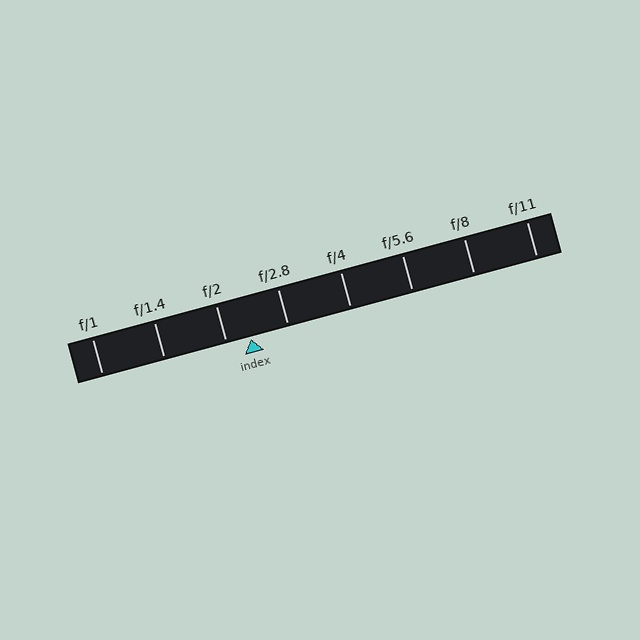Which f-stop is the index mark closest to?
The index mark is closest to f/2.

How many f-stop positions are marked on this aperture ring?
There are 8 f-stop positions marked.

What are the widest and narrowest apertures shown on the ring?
The widest aperture shown is f/1 and the narrowest is f/11.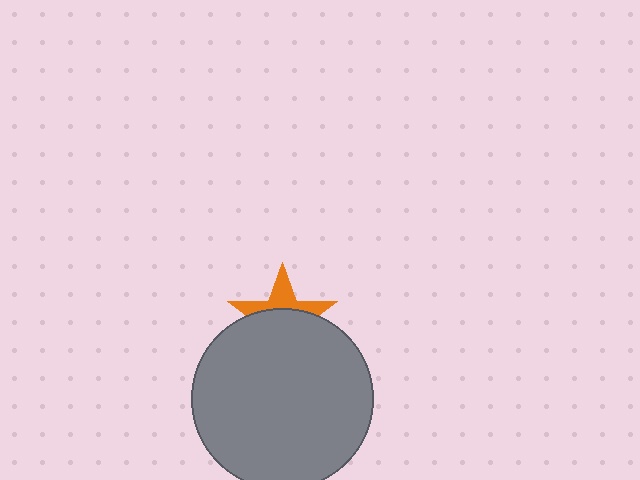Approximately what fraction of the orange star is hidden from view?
Roughly 62% of the orange star is hidden behind the gray circle.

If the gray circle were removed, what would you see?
You would see the complete orange star.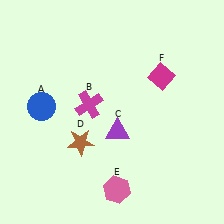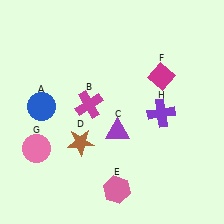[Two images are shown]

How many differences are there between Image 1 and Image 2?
There are 2 differences between the two images.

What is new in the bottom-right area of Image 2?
A purple cross (H) was added in the bottom-right area of Image 2.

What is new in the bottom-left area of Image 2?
A pink circle (G) was added in the bottom-left area of Image 2.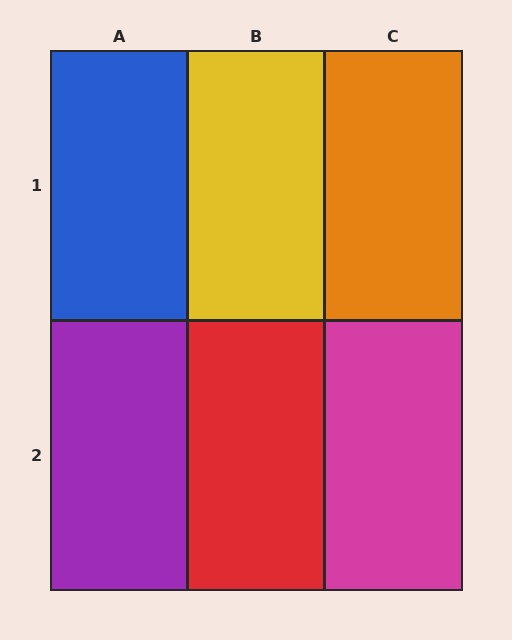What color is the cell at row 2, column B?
Red.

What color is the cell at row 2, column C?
Magenta.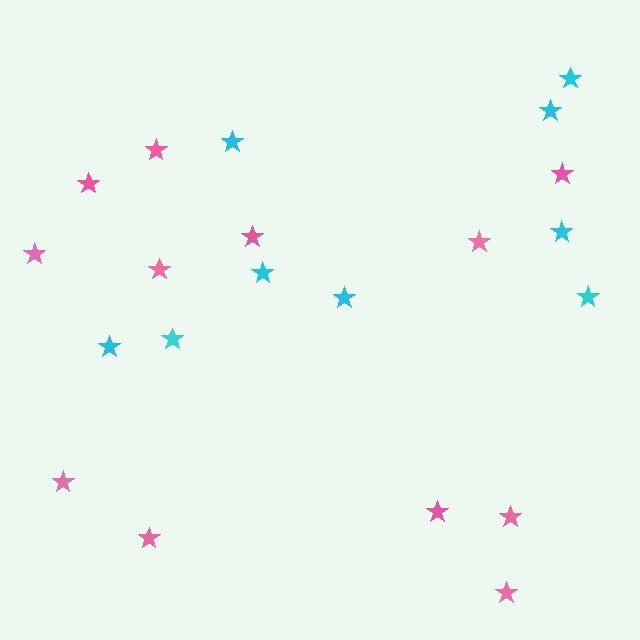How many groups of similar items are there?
There are 2 groups: one group of cyan stars (9) and one group of pink stars (12).